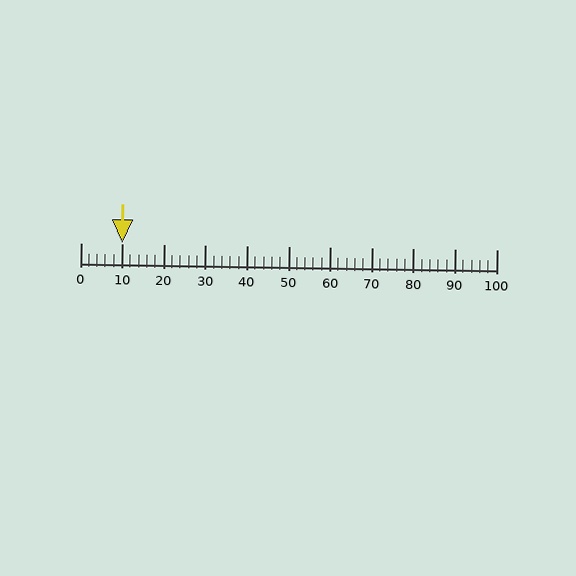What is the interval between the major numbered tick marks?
The major tick marks are spaced 10 units apart.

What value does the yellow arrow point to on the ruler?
The yellow arrow points to approximately 10.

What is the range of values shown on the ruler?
The ruler shows values from 0 to 100.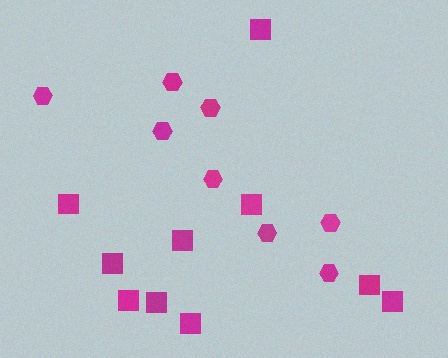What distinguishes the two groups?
There are 2 groups: one group of squares (10) and one group of hexagons (8).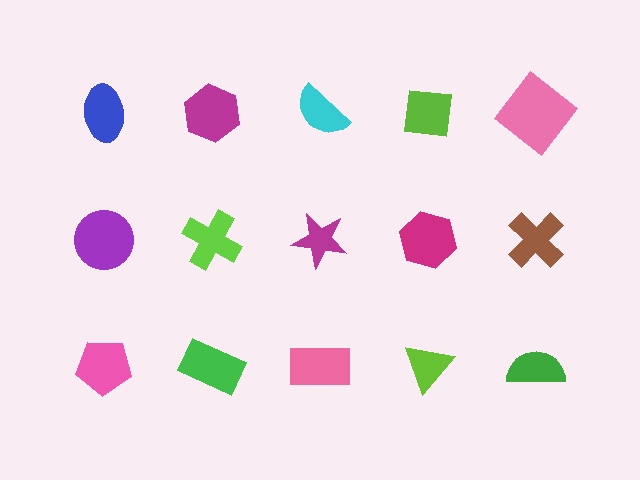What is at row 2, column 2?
A lime cross.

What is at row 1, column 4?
A lime square.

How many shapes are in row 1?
5 shapes.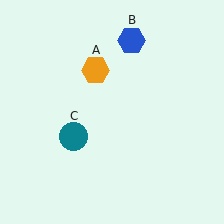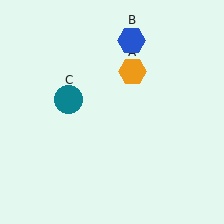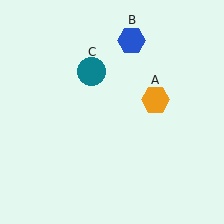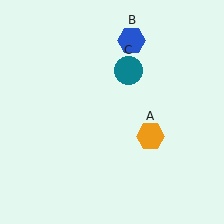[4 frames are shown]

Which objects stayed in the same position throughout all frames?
Blue hexagon (object B) remained stationary.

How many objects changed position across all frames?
2 objects changed position: orange hexagon (object A), teal circle (object C).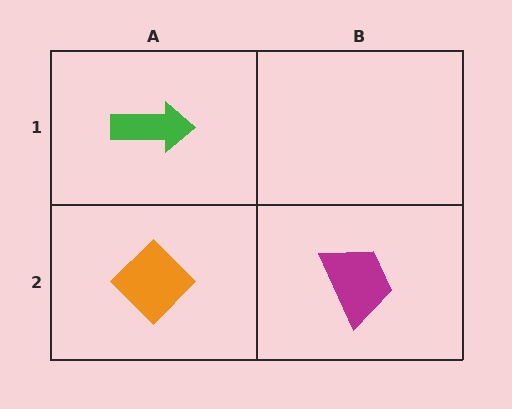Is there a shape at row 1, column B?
No, that cell is empty.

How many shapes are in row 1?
1 shape.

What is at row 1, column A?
A green arrow.